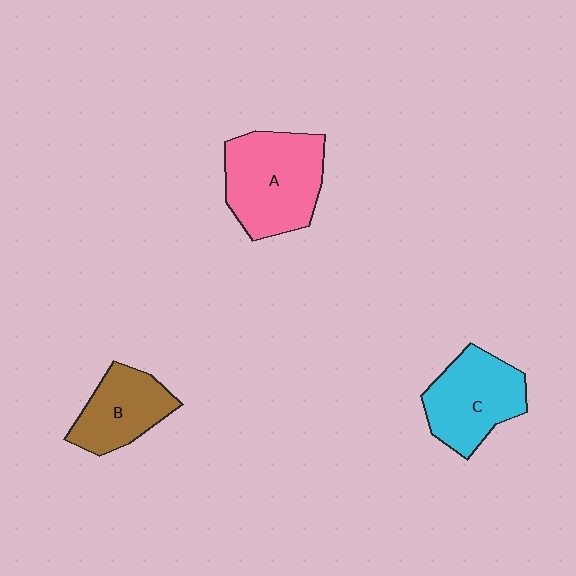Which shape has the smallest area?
Shape B (brown).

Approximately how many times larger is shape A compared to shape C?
Approximately 1.2 times.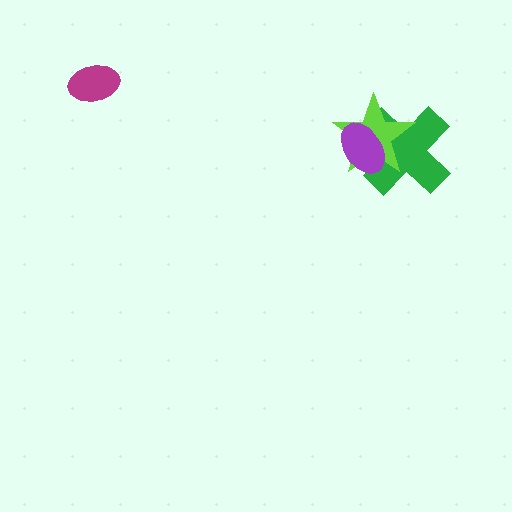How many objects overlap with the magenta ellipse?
0 objects overlap with the magenta ellipse.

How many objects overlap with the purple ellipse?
2 objects overlap with the purple ellipse.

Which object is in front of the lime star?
The purple ellipse is in front of the lime star.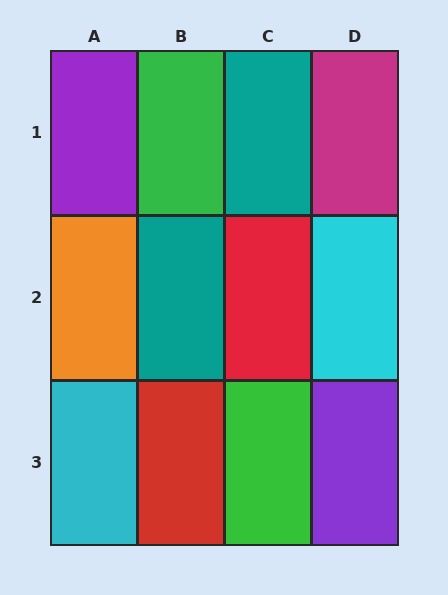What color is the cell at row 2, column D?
Cyan.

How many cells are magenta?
1 cell is magenta.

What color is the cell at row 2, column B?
Teal.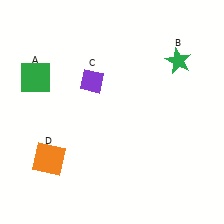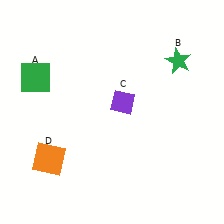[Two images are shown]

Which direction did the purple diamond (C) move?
The purple diamond (C) moved right.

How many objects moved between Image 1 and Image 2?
1 object moved between the two images.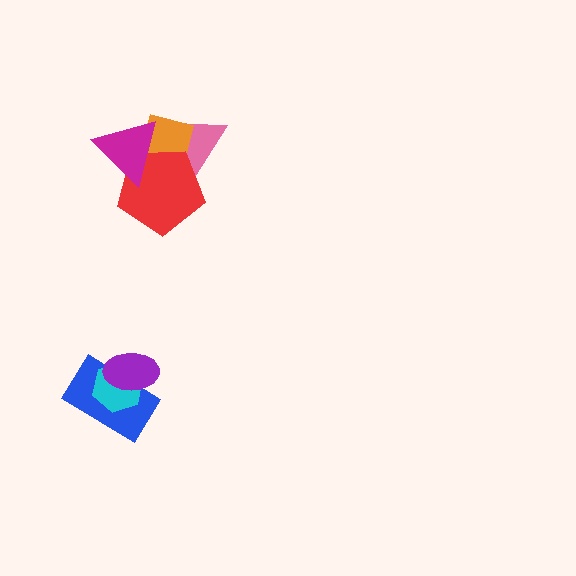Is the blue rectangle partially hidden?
Yes, it is partially covered by another shape.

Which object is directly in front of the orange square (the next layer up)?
The red pentagon is directly in front of the orange square.